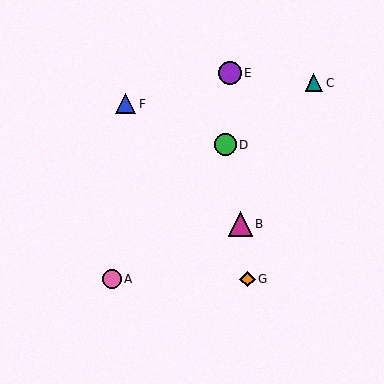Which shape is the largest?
The magenta triangle (labeled B) is the largest.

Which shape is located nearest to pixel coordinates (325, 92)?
The teal triangle (labeled C) at (314, 83) is nearest to that location.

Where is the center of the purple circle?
The center of the purple circle is at (230, 73).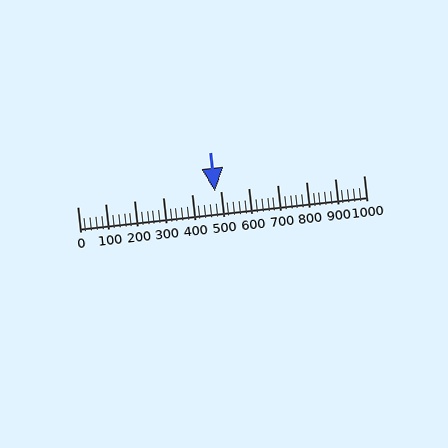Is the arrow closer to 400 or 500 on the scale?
The arrow is closer to 500.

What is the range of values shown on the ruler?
The ruler shows values from 0 to 1000.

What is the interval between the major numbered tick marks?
The major tick marks are spaced 100 units apart.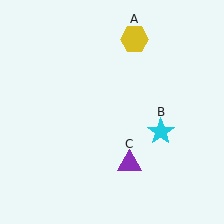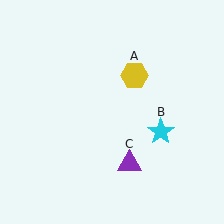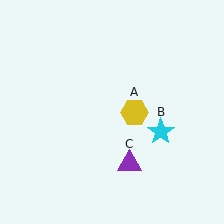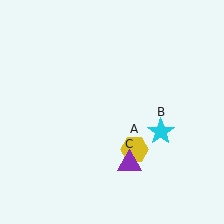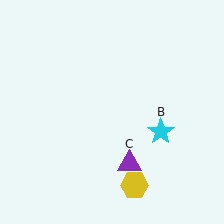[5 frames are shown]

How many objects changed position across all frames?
1 object changed position: yellow hexagon (object A).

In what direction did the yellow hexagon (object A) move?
The yellow hexagon (object A) moved down.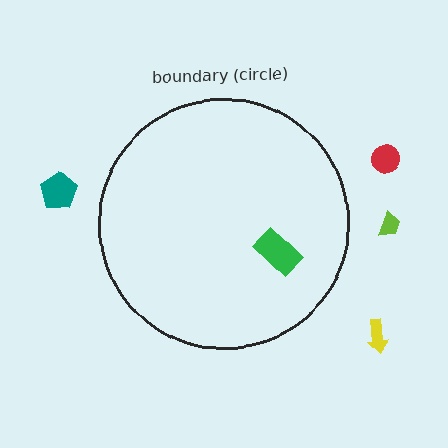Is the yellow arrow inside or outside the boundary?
Outside.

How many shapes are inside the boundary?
1 inside, 4 outside.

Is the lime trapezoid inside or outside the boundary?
Outside.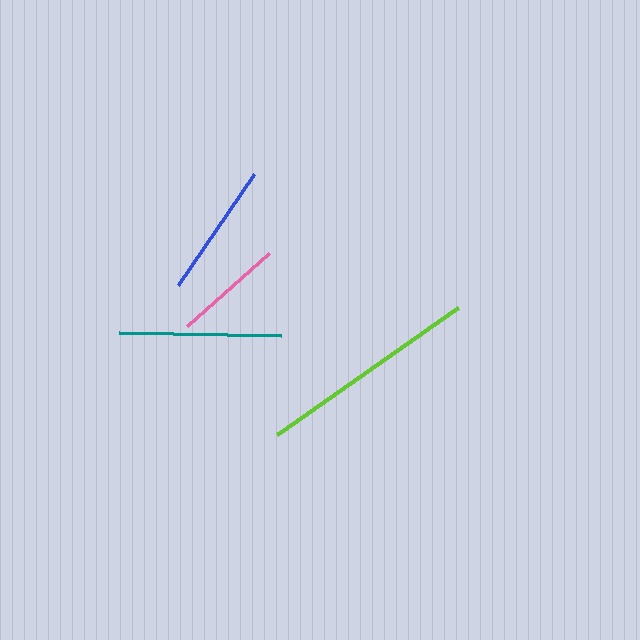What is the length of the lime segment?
The lime segment is approximately 221 pixels long.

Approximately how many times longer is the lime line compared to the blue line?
The lime line is approximately 1.6 times the length of the blue line.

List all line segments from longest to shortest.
From longest to shortest: lime, teal, blue, pink.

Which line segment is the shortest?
The pink line is the shortest at approximately 110 pixels.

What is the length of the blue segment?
The blue segment is approximately 134 pixels long.